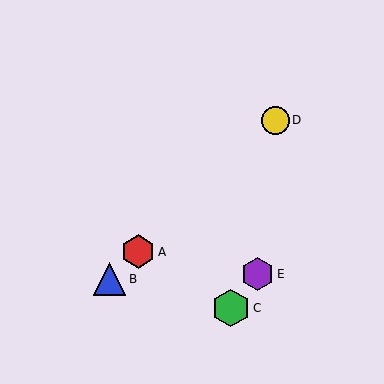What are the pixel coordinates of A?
Object A is at (138, 252).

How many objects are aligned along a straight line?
3 objects (A, B, D) are aligned along a straight line.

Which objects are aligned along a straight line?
Objects A, B, D are aligned along a straight line.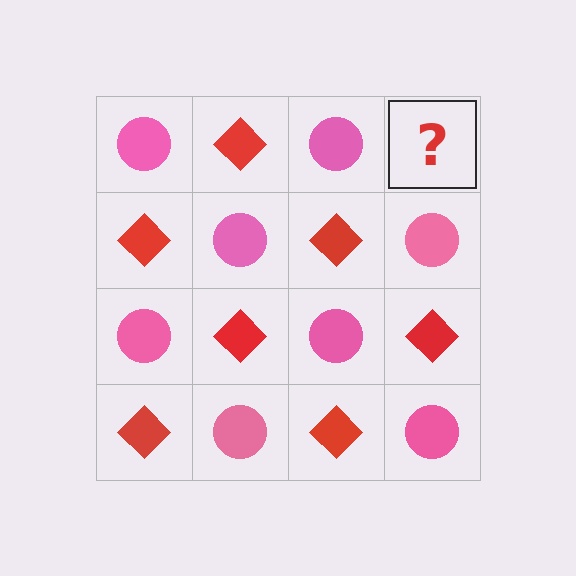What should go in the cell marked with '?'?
The missing cell should contain a red diamond.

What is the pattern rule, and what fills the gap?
The rule is that it alternates pink circle and red diamond in a checkerboard pattern. The gap should be filled with a red diamond.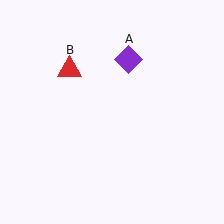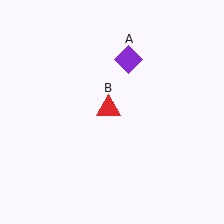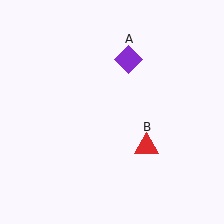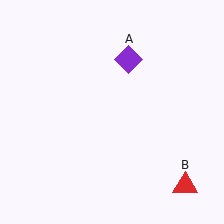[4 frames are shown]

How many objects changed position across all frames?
1 object changed position: red triangle (object B).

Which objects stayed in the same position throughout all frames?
Purple diamond (object A) remained stationary.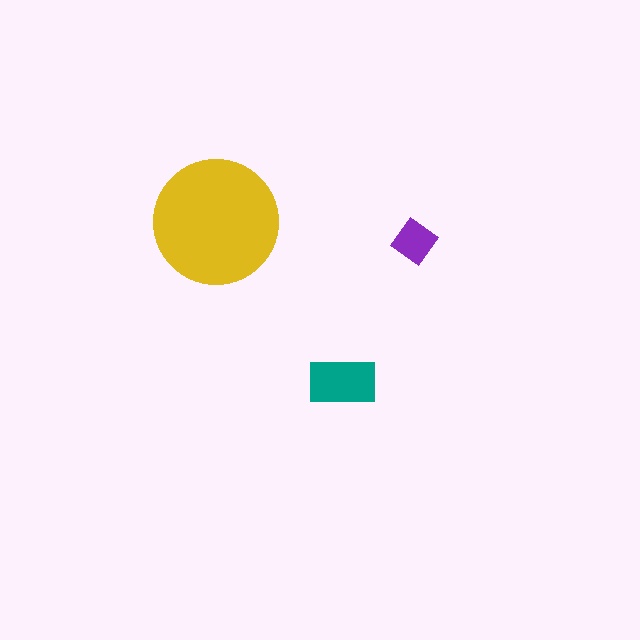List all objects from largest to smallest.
The yellow circle, the teal rectangle, the purple diamond.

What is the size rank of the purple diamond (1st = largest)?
3rd.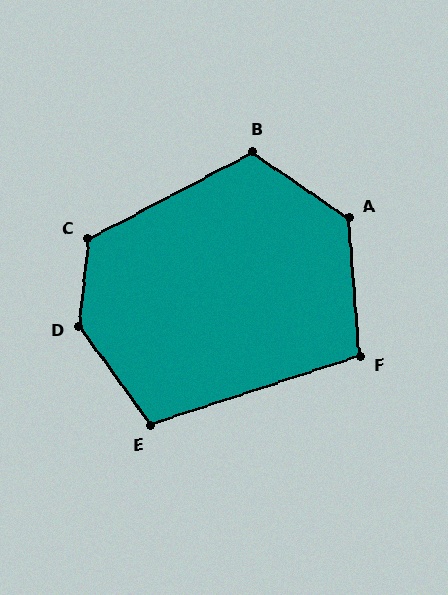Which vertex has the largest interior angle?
D, at approximately 138 degrees.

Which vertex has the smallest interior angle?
F, at approximately 104 degrees.